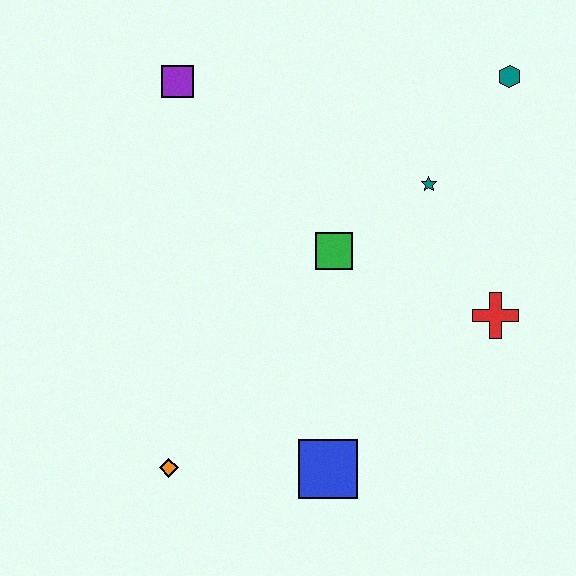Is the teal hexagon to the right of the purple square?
Yes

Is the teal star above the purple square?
No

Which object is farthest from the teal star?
The orange diamond is farthest from the teal star.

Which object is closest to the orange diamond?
The blue square is closest to the orange diamond.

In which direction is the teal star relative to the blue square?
The teal star is above the blue square.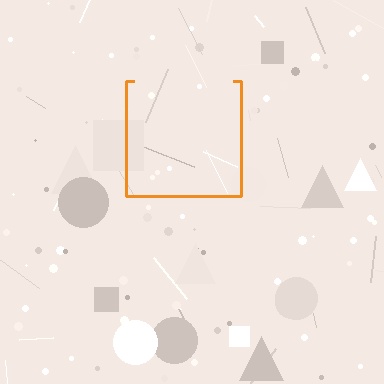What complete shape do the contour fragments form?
The contour fragments form a square.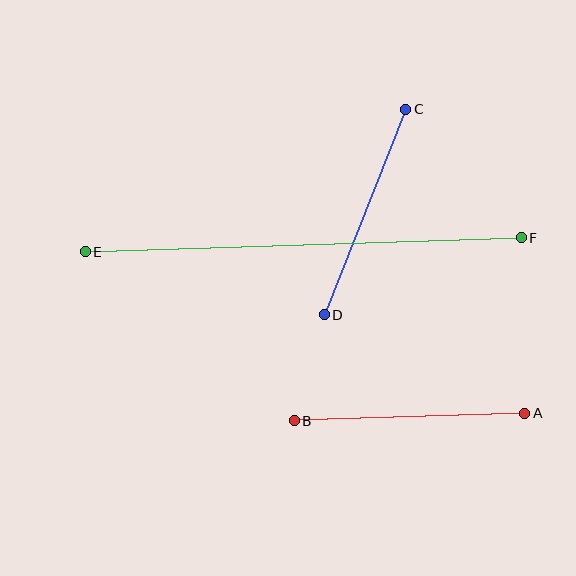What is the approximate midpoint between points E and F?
The midpoint is at approximately (303, 245) pixels.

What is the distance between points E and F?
The distance is approximately 436 pixels.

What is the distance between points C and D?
The distance is approximately 221 pixels.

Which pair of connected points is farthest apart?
Points E and F are farthest apart.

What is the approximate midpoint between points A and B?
The midpoint is at approximately (409, 417) pixels.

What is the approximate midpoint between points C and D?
The midpoint is at approximately (365, 212) pixels.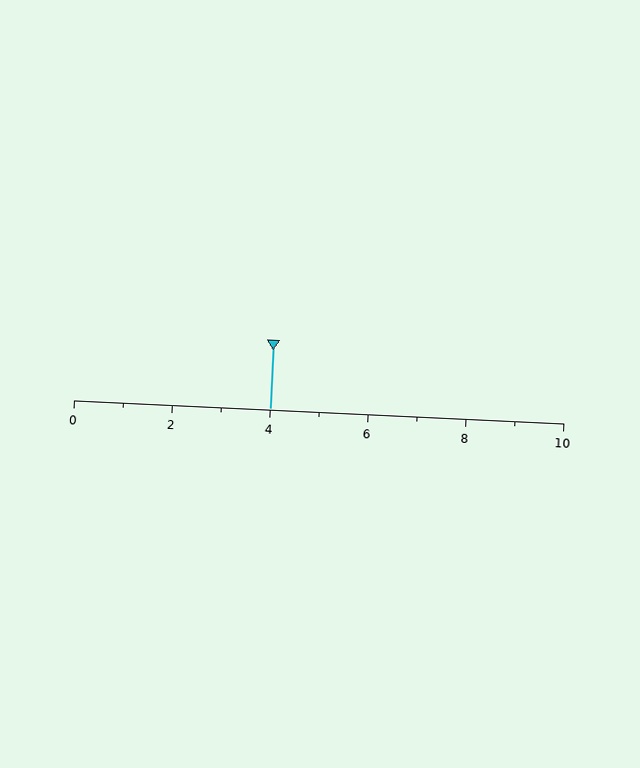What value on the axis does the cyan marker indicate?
The marker indicates approximately 4.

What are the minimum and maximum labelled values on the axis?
The axis runs from 0 to 10.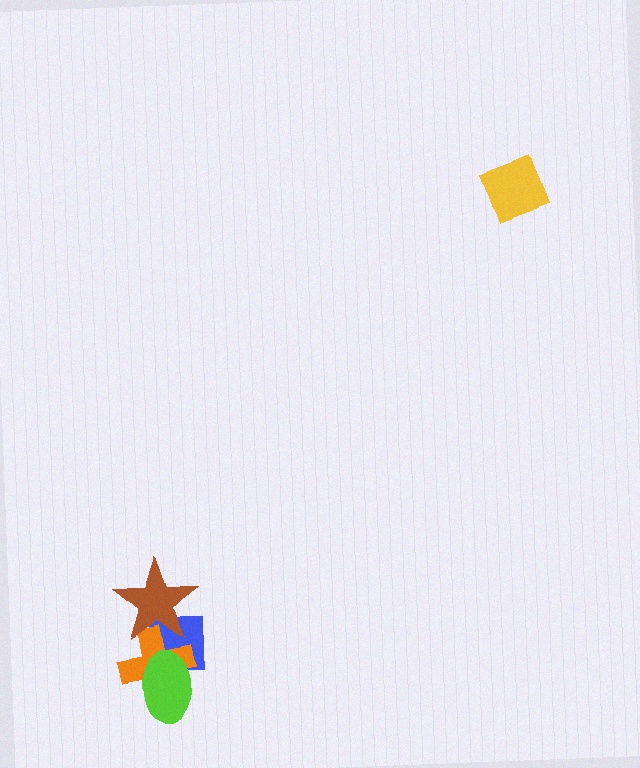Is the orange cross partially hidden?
Yes, it is partially covered by another shape.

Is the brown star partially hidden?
No, no other shape covers it.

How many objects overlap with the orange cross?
3 objects overlap with the orange cross.